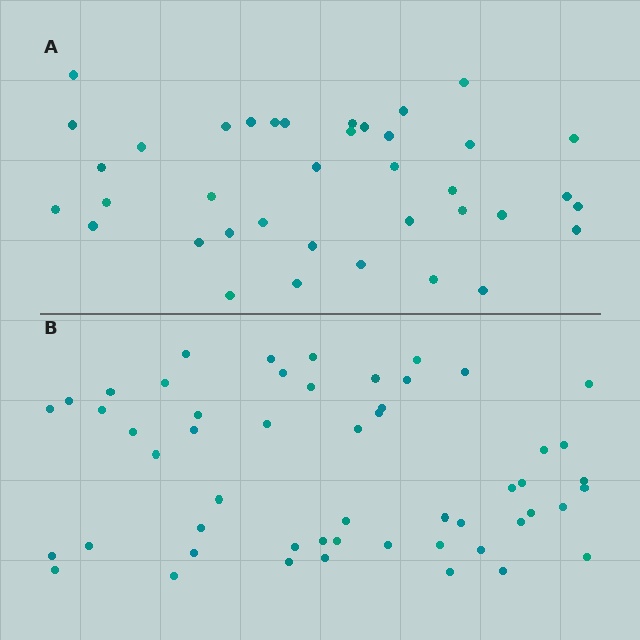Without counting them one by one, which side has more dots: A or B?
Region B (the bottom region) has more dots.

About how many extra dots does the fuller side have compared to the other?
Region B has approximately 15 more dots than region A.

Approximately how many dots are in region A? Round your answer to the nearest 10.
About 40 dots. (The exact count is 38, which rounds to 40.)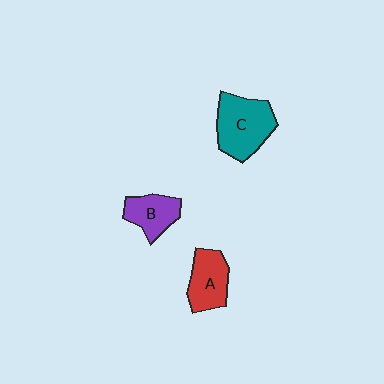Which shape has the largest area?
Shape C (teal).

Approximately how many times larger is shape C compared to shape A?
Approximately 1.4 times.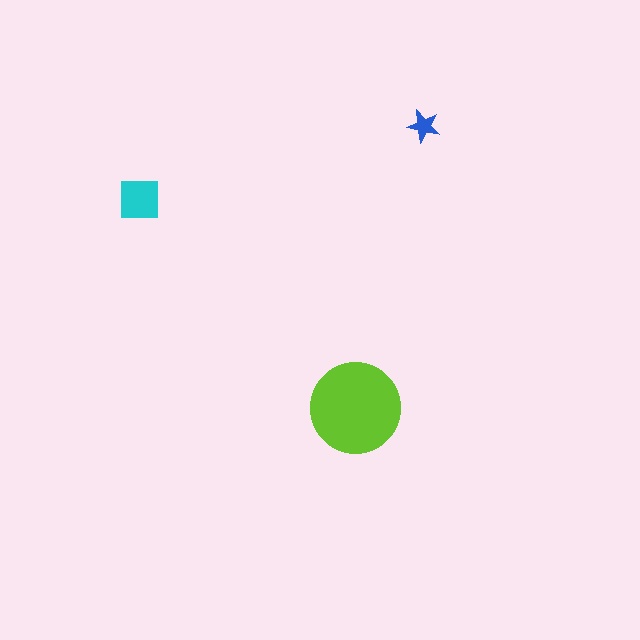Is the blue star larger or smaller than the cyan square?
Smaller.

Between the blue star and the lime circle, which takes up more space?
The lime circle.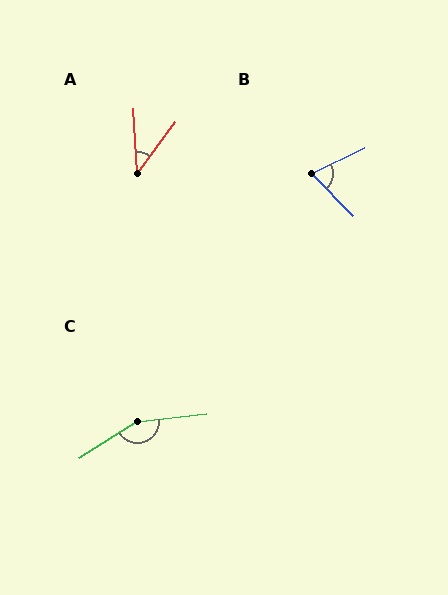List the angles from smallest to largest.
A (39°), B (72°), C (154°).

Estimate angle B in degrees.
Approximately 72 degrees.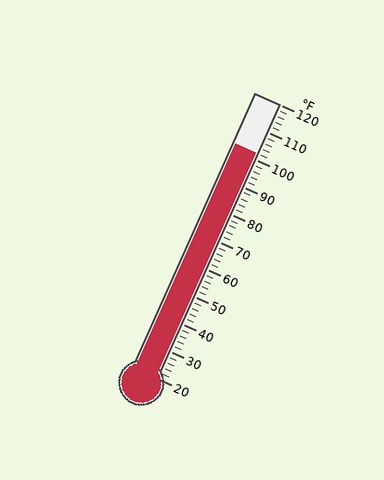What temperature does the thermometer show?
The thermometer shows approximately 102°F.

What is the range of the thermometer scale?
The thermometer scale ranges from 20°F to 120°F.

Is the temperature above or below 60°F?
The temperature is above 60°F.